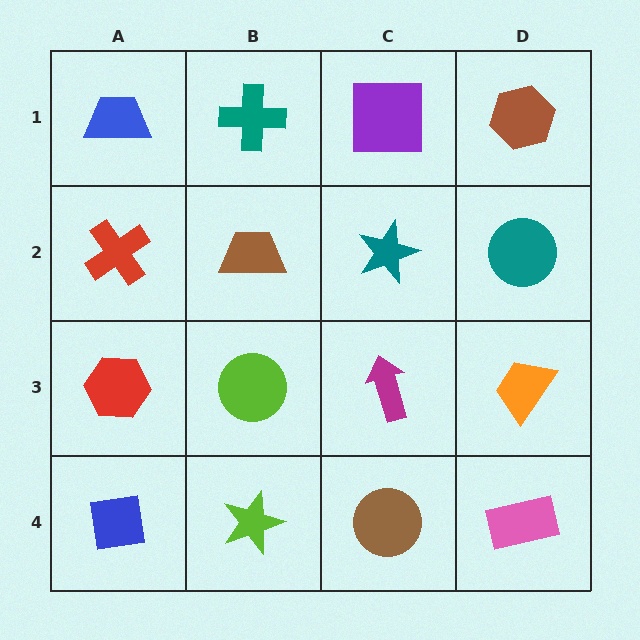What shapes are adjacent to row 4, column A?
A red hexagon (row 3, column A), a lime star (row 4, column B).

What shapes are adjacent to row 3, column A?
A red cross (row 2, column A), a blue square (row 4, column A), a lime circle (row 3, column B).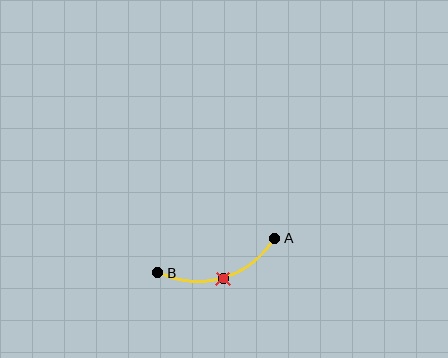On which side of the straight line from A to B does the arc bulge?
The arc bulges below the straight line connecting A and B.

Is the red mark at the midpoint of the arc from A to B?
Yes. The red mark lies on the arc at equal arc-length from both A and B — it is the arc midpoint.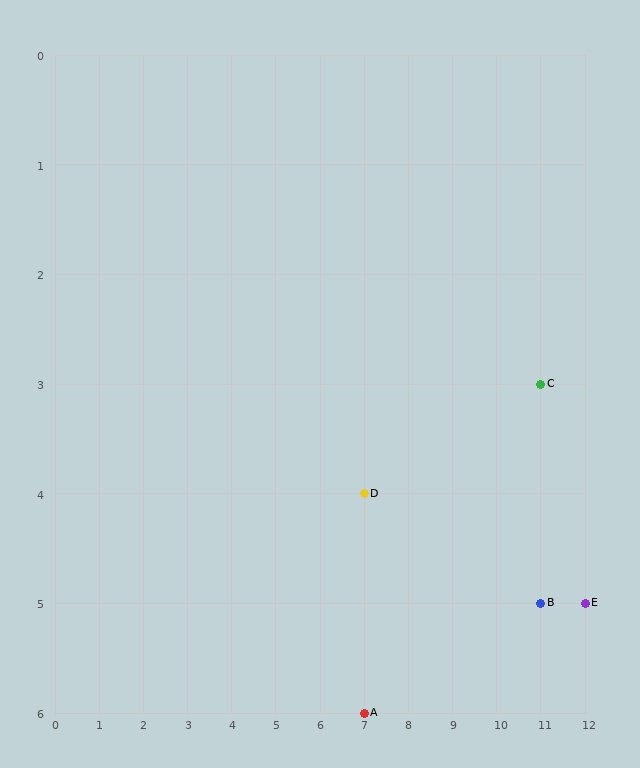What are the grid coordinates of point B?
Point B is at grid coordinates (11, 5).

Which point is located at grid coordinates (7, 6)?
Point A is at (7, 6).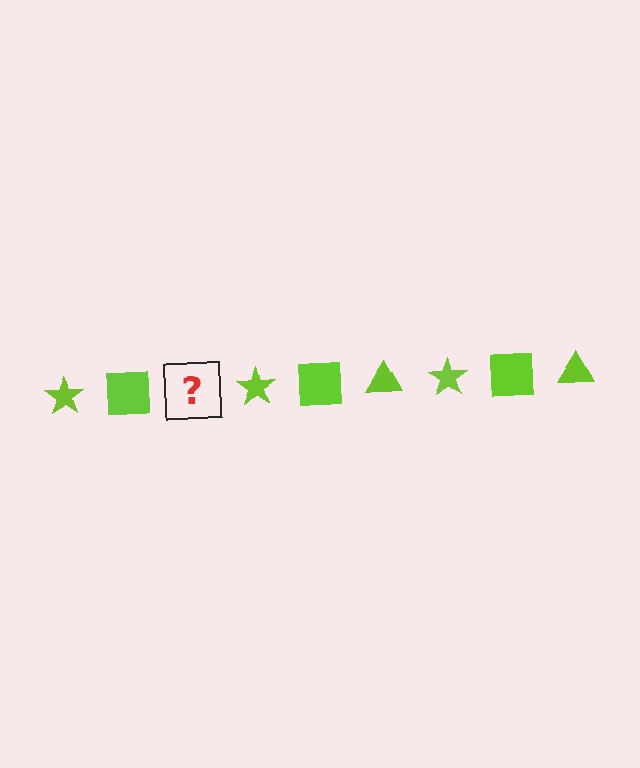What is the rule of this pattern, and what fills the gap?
The rule is that the pattern cycles through star, square, triangle shapes in lime. The gap should be filled with a lime triangle.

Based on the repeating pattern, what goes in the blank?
The blank should be a lime triangle.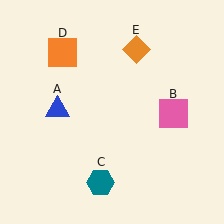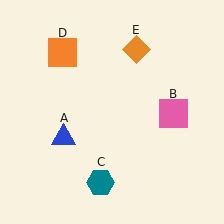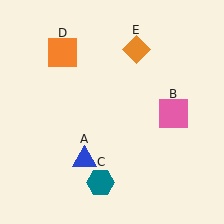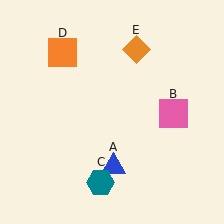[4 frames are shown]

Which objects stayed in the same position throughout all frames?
Pink square (object B) and teal hexagon (object C) and orange square (object D) and orange diamond (object E) remained stationary.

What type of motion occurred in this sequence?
The blue triangle (object A) rotated counterclockwise around the center of the scene.